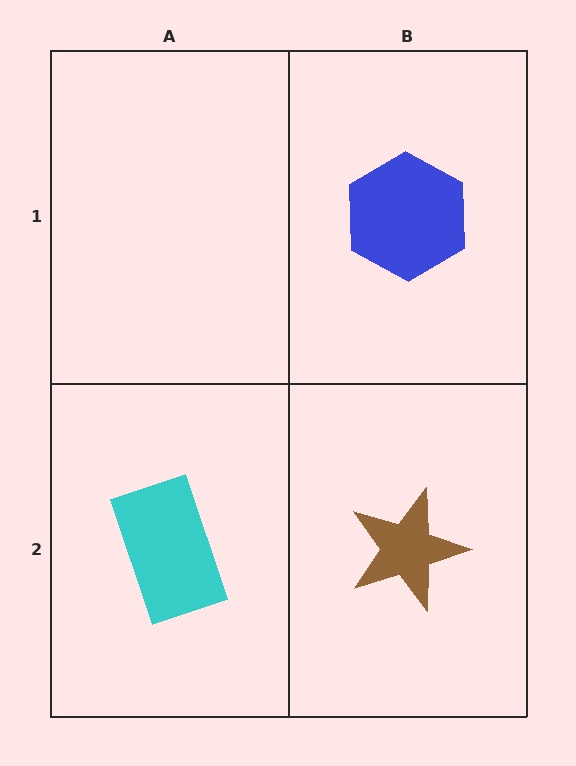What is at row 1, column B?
A blue hexagon.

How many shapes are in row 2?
2 shapes.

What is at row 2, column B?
A brown star.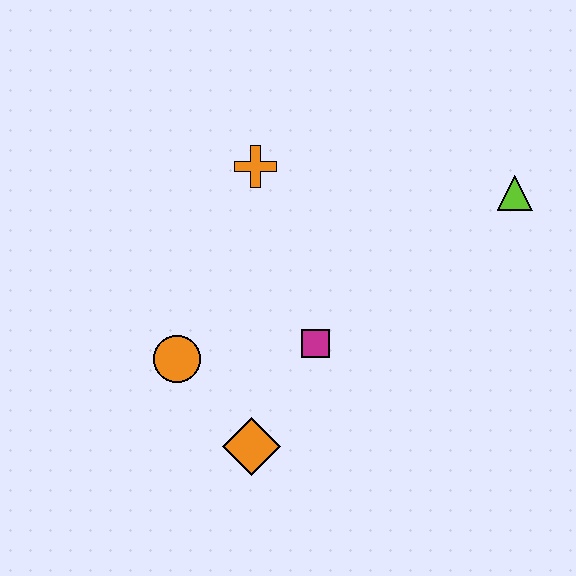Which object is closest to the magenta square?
The orange diamond is closest to the magenta square.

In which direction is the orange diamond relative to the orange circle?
The orange diamond is below the orange circle.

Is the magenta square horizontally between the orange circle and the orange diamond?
No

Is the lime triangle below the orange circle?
No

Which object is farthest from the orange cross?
The orange diamond is farthest from the orange cross.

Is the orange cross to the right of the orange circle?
Yes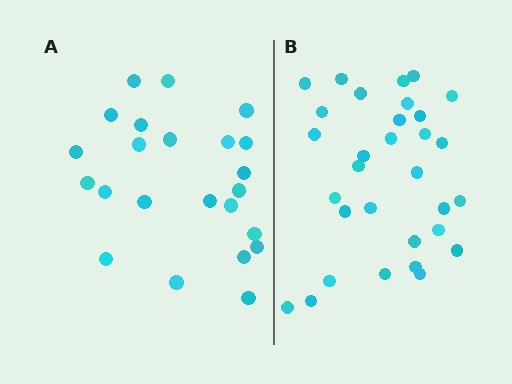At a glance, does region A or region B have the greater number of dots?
Region B (the right region) has more dots.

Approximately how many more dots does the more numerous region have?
Region B has roughly 8 or so more dots than region A.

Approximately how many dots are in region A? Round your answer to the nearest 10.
About 20 dots. (The exact count is 23, which rounds to 20.)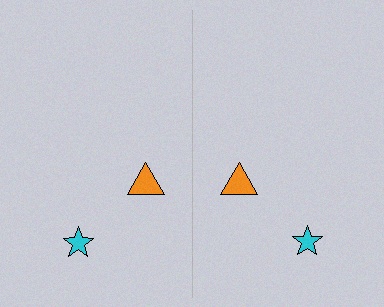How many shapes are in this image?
There are 4 shapes in this image.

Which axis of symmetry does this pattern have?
The pattern has a vertical axis of symmetry running through the center of the image.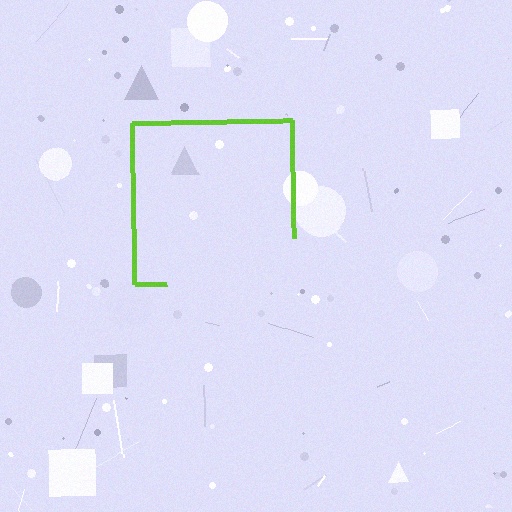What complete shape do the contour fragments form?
The contour fragments form a square.